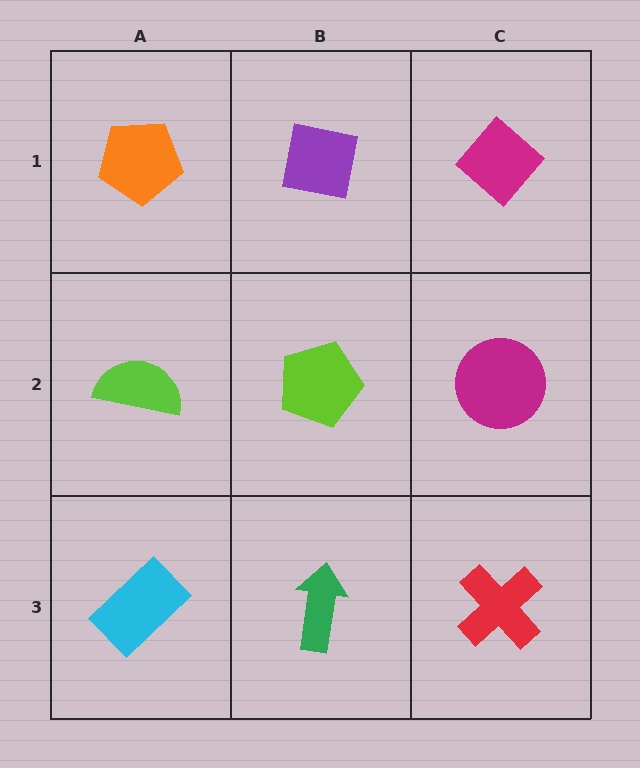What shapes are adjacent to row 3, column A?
A lime semicircle (row 2, column A), a green arrow (row 3, column B).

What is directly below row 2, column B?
A green arrow.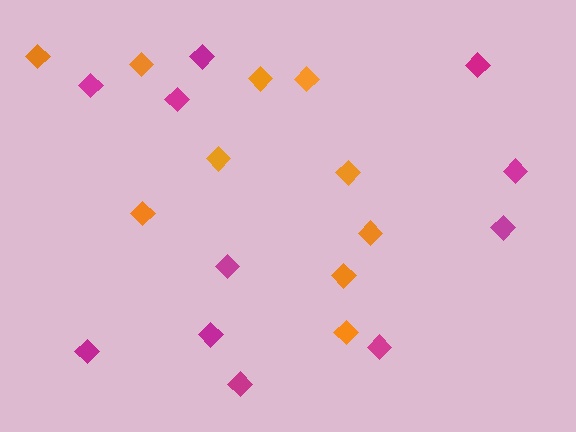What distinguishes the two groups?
There are 2 groups: one group of orange diamonds (10) and one group of magenta diamonds (11).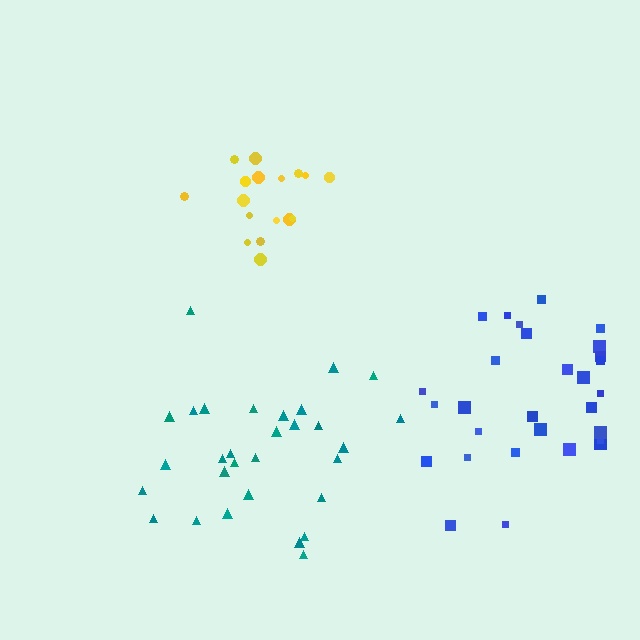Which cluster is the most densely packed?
Yellow.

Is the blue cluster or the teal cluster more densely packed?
Teal.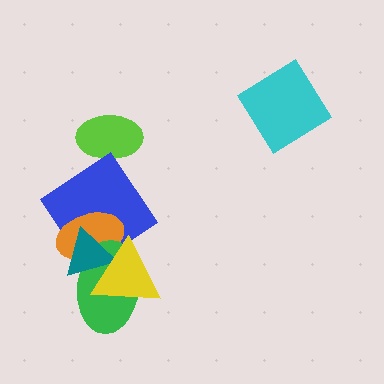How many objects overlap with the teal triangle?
4 objects overlap with the teal triangle.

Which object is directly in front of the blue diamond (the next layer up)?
The orange ellipse is directly in front of the blue diamond.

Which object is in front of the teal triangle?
The yellow triangle is in front of the teal triangle.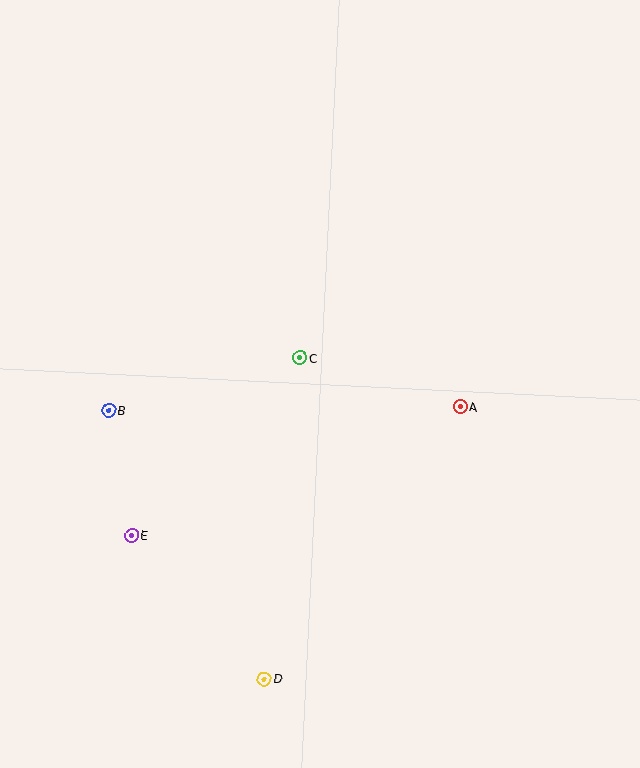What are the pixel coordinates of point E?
Point E is at (131, 535).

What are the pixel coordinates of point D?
Point D is at (264, 679).